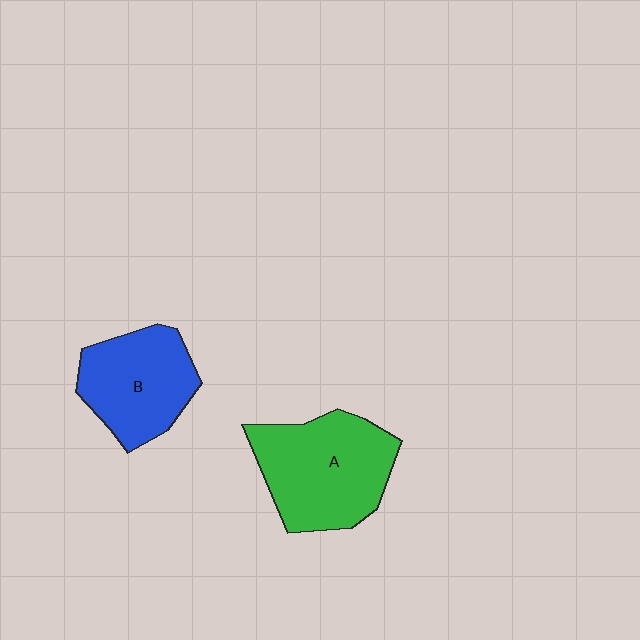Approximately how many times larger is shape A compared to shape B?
Approximately 1.3 times.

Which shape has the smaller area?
Shape B (blue).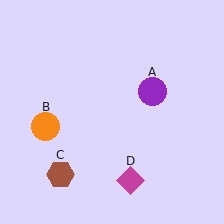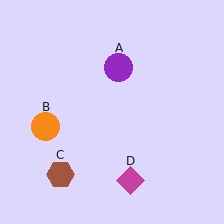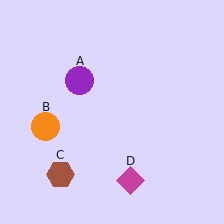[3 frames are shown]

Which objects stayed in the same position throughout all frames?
Orange circle (object B) and brown hexagon (object C) and magenta diamond (object D) remained stationary.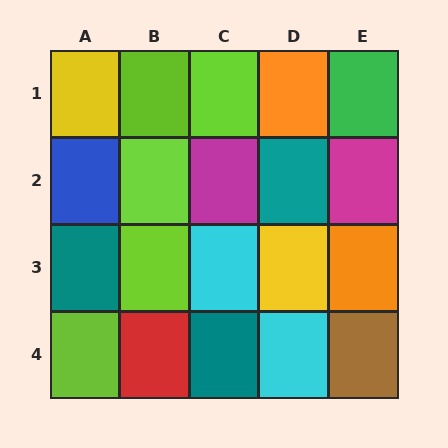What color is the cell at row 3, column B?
Lime.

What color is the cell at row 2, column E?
Magenta.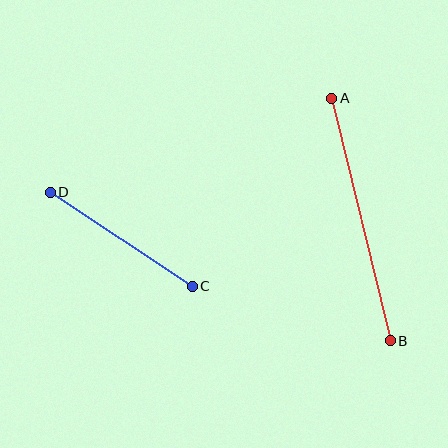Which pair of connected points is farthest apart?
Points A and B are farthest apart.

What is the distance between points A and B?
The distance is approximately 250 pixels.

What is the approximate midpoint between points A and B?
The midpoint is at approximately (361, 219) pixels.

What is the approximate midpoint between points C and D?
The midpoint is at approximately (121, 239) pixels.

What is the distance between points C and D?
The distance is approximately 170 pixels.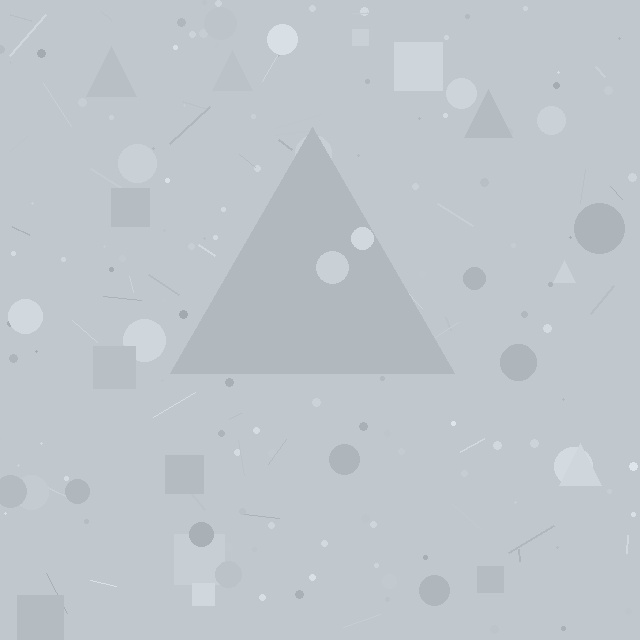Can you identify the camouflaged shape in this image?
The camouflaged shape is a triangle.